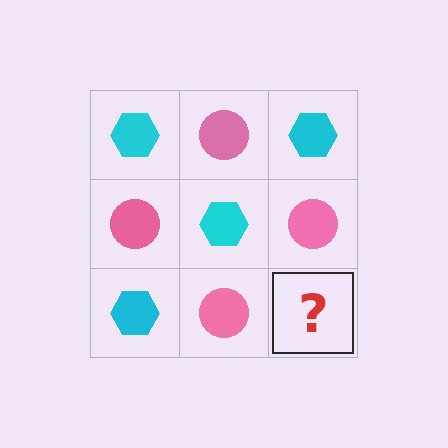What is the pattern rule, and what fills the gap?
The rule is that it alternates cyan hexagon and pink circle in a checkerboard pattern. The gap should be filled with a cyan hexagon.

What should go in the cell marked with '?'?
The missing cell should contain a cyan hexagon.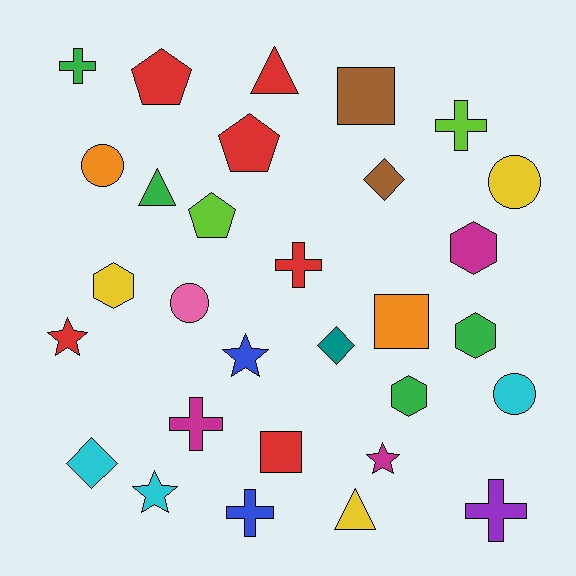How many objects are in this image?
There are 30 objects.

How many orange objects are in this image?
There are 2 orange objects.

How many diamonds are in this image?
There are 3 diamonds.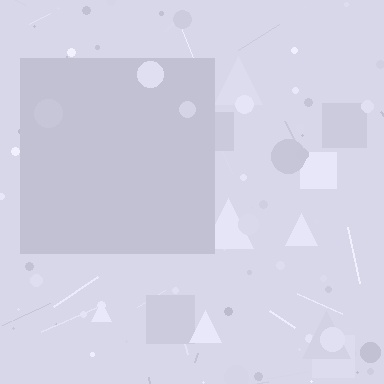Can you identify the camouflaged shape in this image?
The camouflaged shape is a square.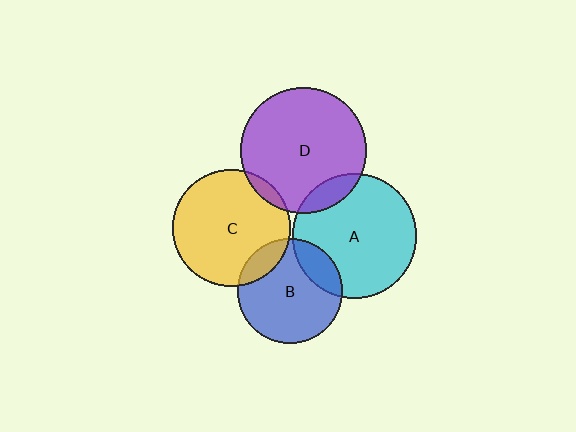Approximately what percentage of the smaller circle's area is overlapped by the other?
Approximately 5%.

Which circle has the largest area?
Circle D (purple).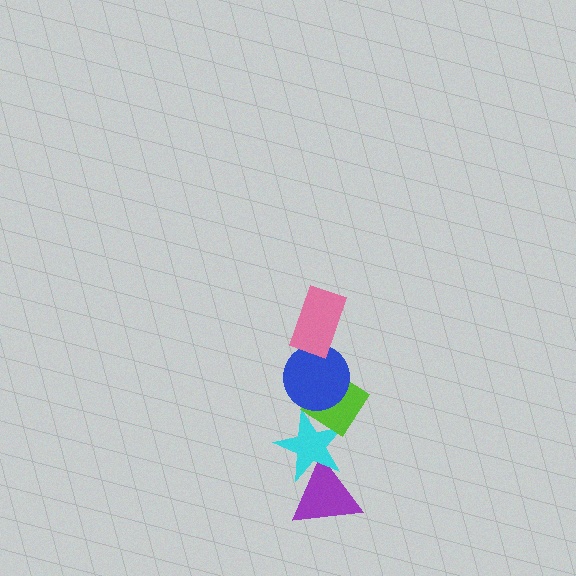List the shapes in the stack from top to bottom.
From top to bottom: the pink rectangle, the blue circle, the lime diamond, the cyan star, the purple triangle.